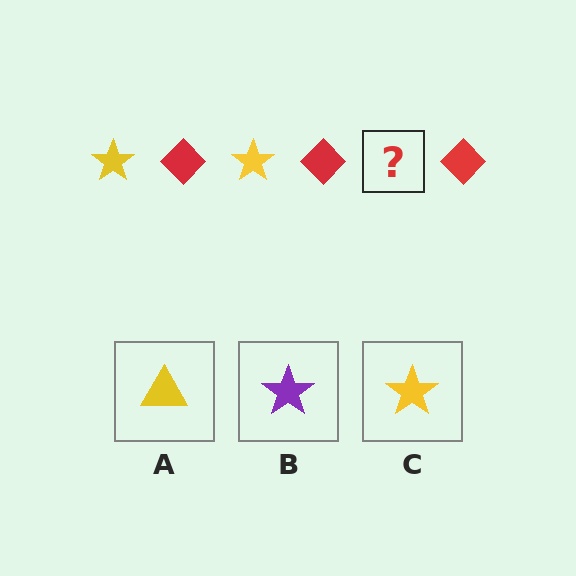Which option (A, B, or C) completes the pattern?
C.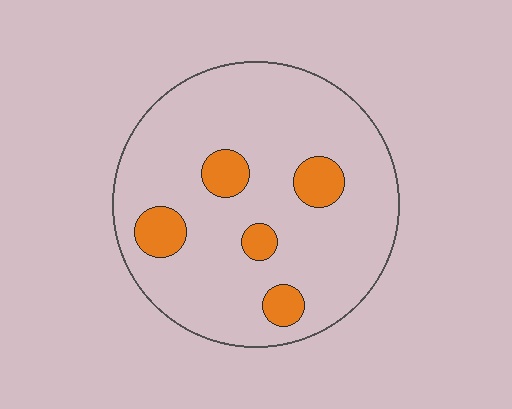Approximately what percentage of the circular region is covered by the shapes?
Approximately 15%.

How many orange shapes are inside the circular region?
5.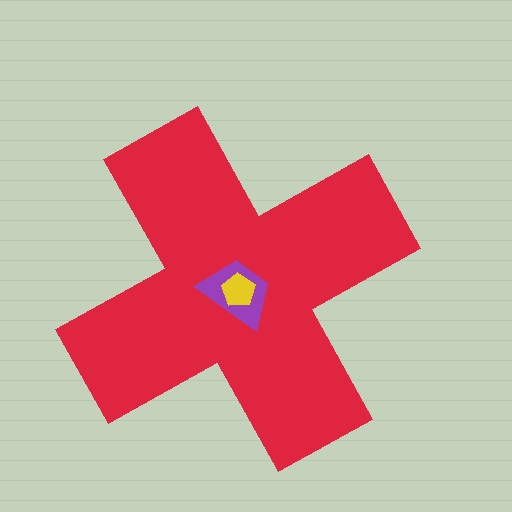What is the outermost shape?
The red cross.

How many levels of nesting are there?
3.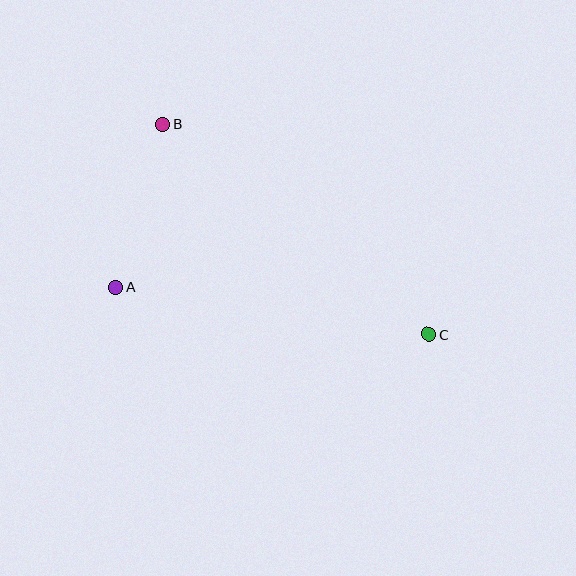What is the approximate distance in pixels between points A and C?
The distance between A and C is approximately 317 pixels.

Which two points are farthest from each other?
Points B and C are farthest from each other.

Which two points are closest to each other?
Points A and B are closest to each other.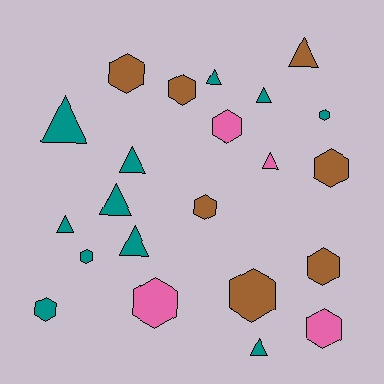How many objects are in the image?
There are 22 objects.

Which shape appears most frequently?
Hexagon, with 12 objects.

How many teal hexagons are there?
There are 3 teal hexagons.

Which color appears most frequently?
Teal, with 11 objects.